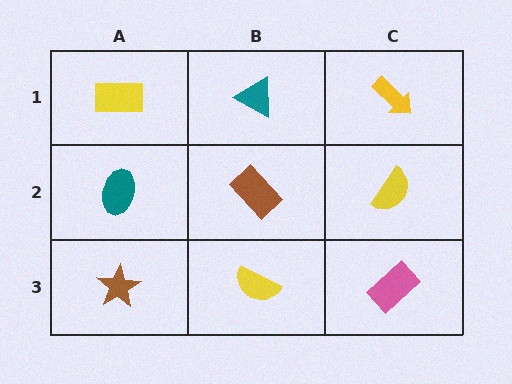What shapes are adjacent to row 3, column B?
A brown rectangle (row 2, column B), a brown star (row 3, column A), a pink rectangle (row 3, column C).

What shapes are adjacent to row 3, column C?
A yellow semicircle (row 2, column C), a yellow semicircle (row 3, column B).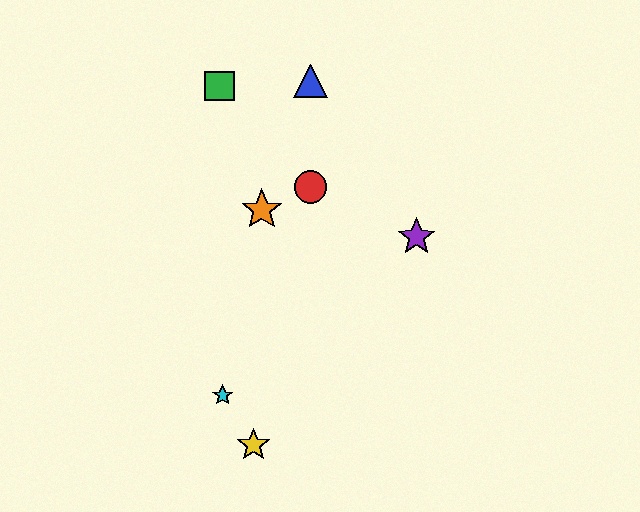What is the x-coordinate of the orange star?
The orange star is at x≈262.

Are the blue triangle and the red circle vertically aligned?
Yes, both are at x≈310.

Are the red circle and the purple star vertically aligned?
No, the red circle is at x≈310 and the purple star is at x≈417.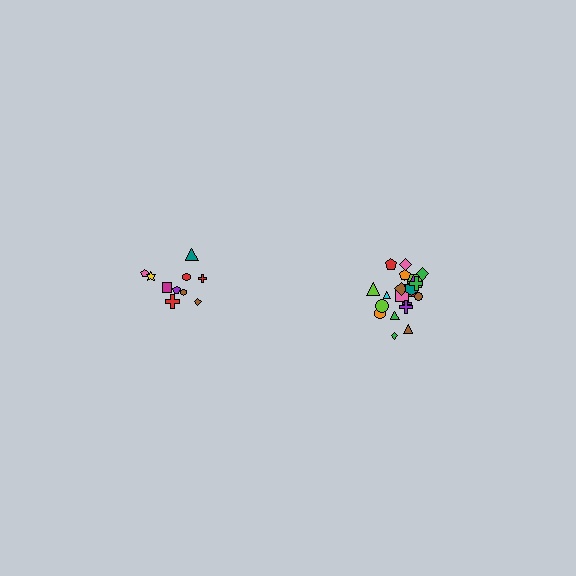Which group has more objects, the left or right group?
The right group.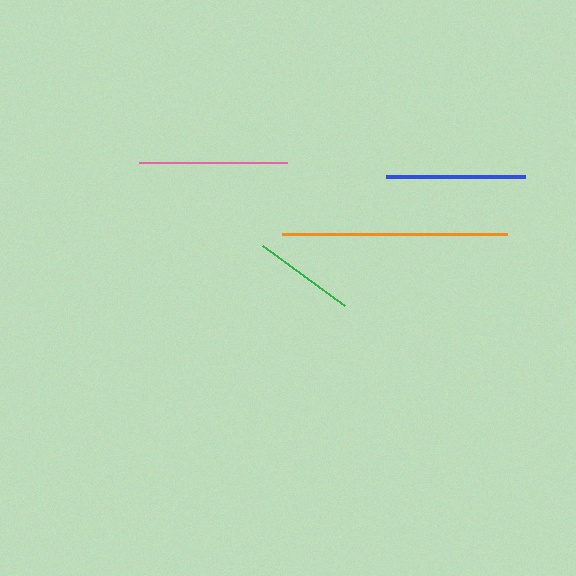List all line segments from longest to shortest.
From longest to shortest: orange, pink, blue, green.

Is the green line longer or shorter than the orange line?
The orange line is longer than the green line.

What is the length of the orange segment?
The orange segment is approximately 224 pixels long.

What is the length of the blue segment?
The blue segment is approximately 139 pixels long.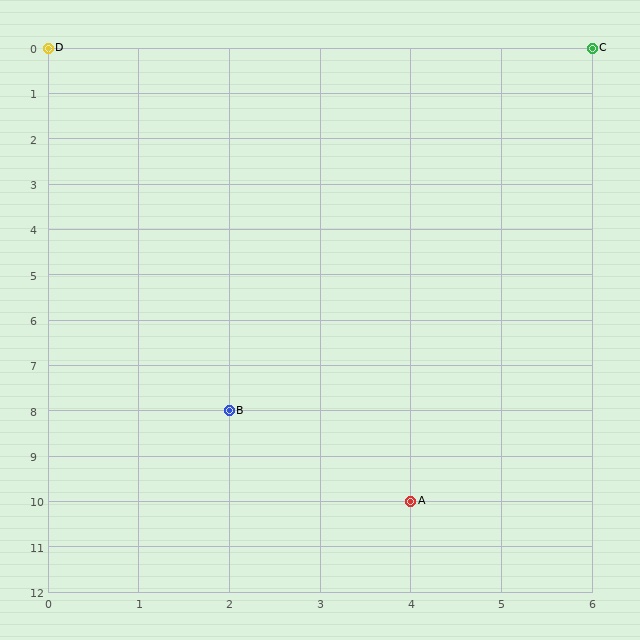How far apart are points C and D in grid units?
Points C and D are 6 columns apart.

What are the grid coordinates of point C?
Point C is at grid coordinates (6, 0).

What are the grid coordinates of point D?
Point D is at grid coordinates (0, 0).